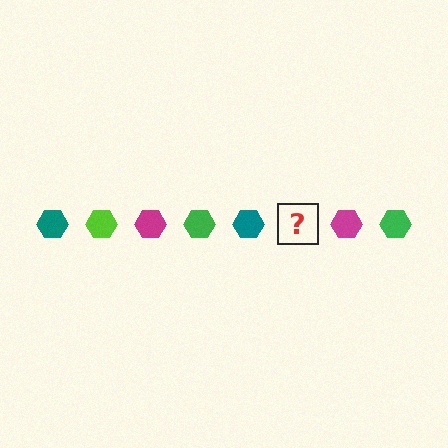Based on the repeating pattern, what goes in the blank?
The blank should be a lime hexagon.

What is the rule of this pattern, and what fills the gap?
The rule is that the pattern cycles through teal, lime, magenta, green hexagons. The gap should be filled with a lime hexagon.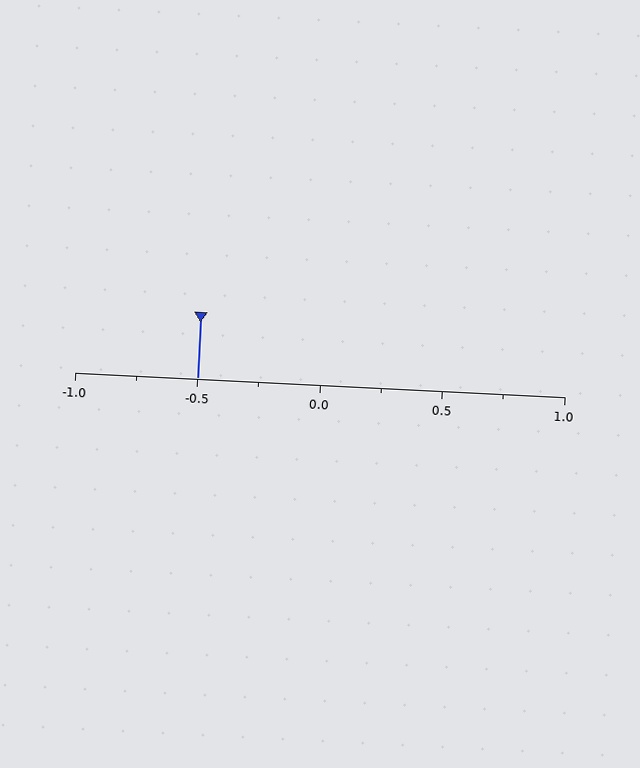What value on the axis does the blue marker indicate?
The marker indicates approximately -0.5.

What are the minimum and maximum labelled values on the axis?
The axis runs from -1.0 to 1.0.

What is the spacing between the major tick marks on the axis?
The major ticks are spaced 0.5 apart.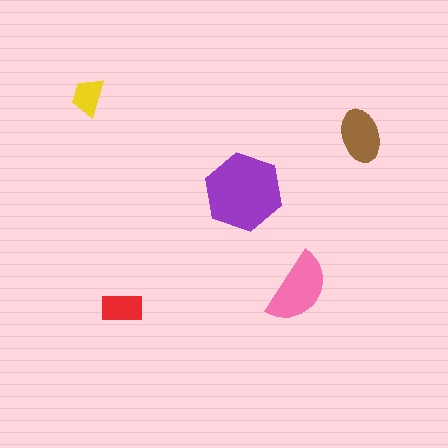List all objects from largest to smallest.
The purple hexagon, the pink semicircle, the brown ellipse, the red rectangle, the yellow trapezoid.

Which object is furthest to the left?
The yellow trapezoid is leftmost.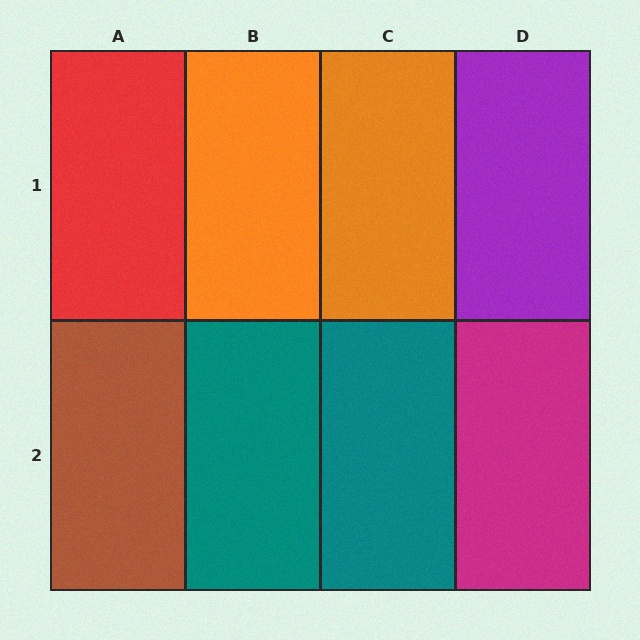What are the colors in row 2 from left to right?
Brown, teal, teal, magenta.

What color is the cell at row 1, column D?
Purple.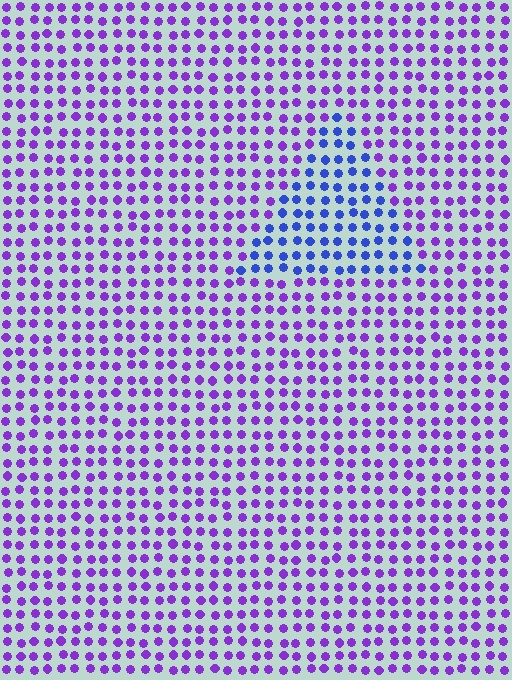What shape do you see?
I see a triangle.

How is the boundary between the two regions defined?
The boundary is defined purely by a slight shift in hue (about 44 degrees). Spacing, size, and orientation are identical on both sides.